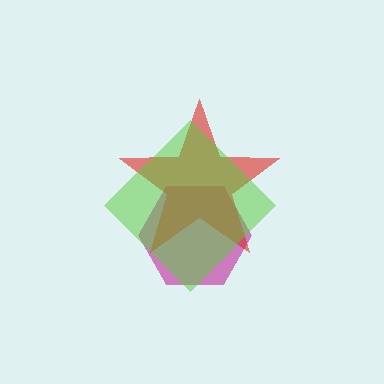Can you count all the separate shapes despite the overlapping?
Yes, there are 3 separate shapes.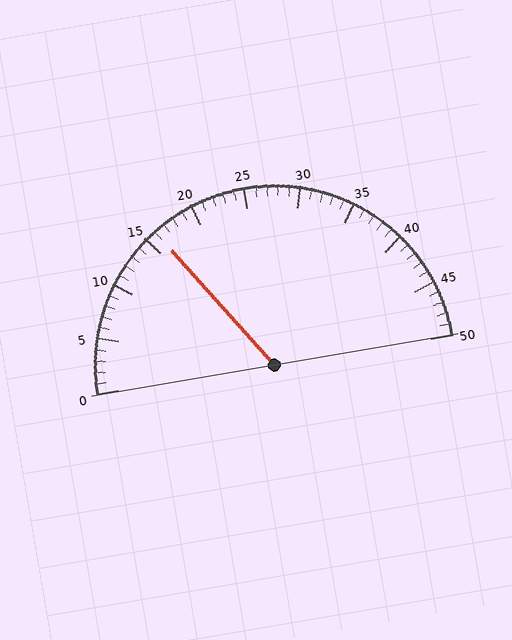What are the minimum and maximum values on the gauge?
The gauge ranges from 0 to 50.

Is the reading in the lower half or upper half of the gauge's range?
The reading is in the lower half of the range (0 to 50).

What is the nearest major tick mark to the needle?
The nearest major tick mark is 15.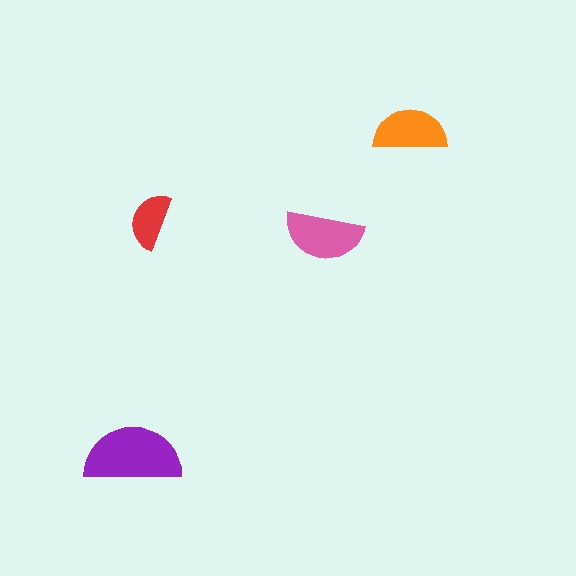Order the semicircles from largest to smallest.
the purple one, the pink one, the orange one, the red one.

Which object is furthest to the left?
The purple semicircle is leftmost.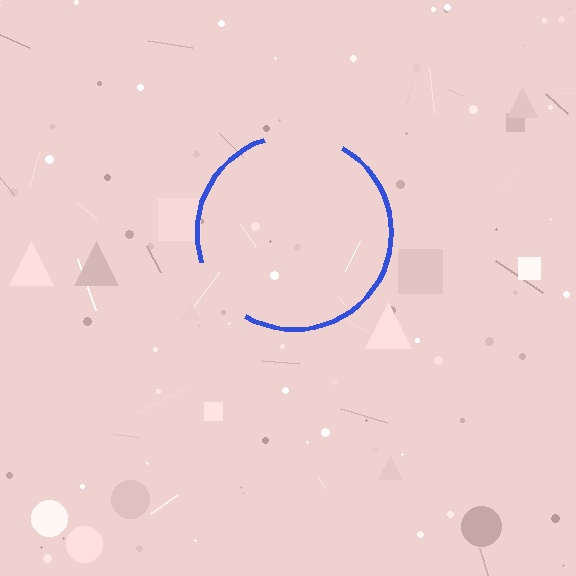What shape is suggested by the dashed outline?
The dashed outline suggests a circle.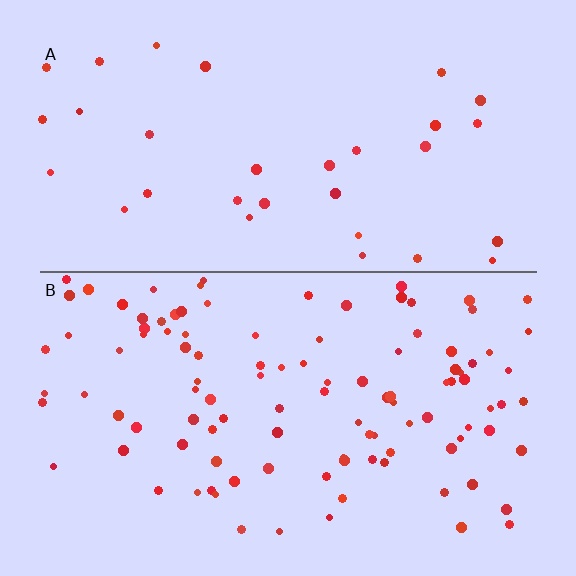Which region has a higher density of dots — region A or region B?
B (the bottom).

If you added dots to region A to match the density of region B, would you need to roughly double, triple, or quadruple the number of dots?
Approximately triple.